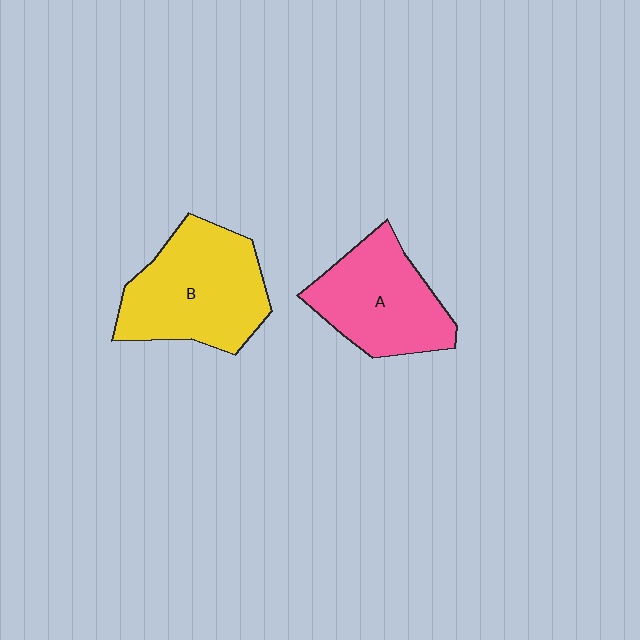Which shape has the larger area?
Shape B (yellow).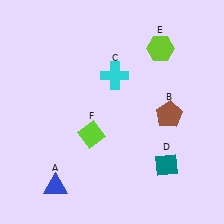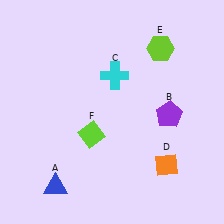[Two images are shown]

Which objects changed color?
B changed from brown to purple. D changed from teal to orange.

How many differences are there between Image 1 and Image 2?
There are 2 differences between the two images.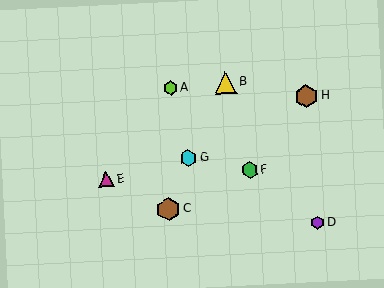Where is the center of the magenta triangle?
The center of the magenta triangle is at (106, 179).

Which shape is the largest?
The brown hexagon (labeled C) is the largest.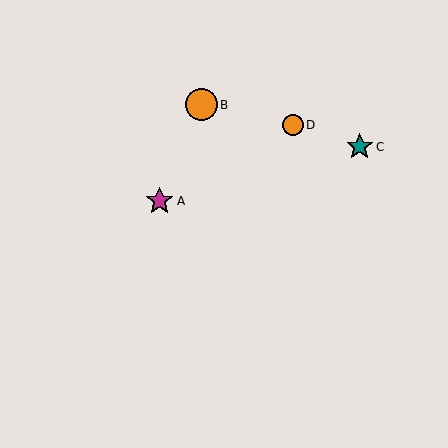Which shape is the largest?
The orange circle (labeled B) is the largest.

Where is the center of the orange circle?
The center of the orange circle is at (293, 125).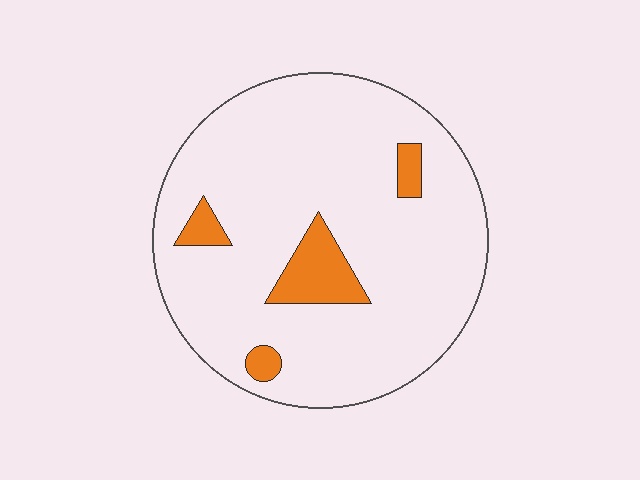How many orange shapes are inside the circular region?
4.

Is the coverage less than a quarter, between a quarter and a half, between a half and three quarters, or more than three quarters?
Less than a quarter.